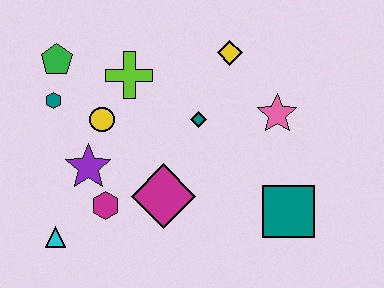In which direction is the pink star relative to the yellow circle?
The pink star is to the right of the yellow circle.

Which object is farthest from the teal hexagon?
The teal square is farthest from the teal hexagon.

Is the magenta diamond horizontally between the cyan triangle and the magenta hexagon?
No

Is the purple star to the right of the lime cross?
No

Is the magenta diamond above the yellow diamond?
No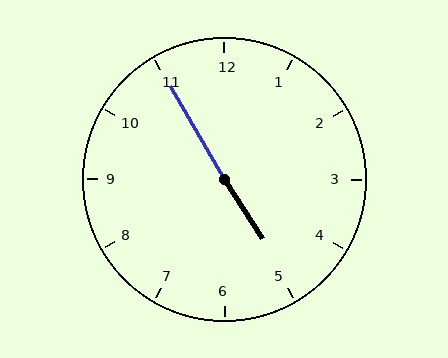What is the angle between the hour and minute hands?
Approximately 178 degrees.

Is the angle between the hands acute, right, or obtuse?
It is obtuse.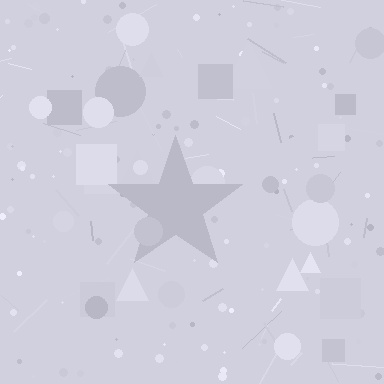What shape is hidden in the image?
A star is hidden in the image.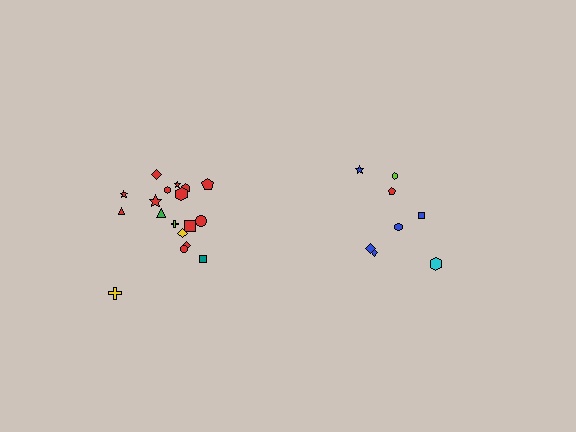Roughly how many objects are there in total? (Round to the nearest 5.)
Roughly 25 objects in total.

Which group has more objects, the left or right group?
The left group.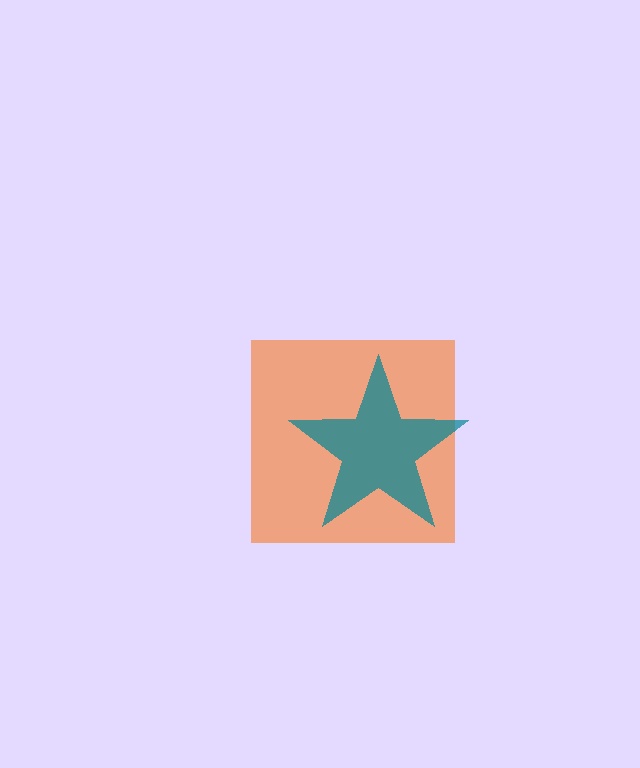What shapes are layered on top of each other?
The layered shapes are: an orange square, a teal star.